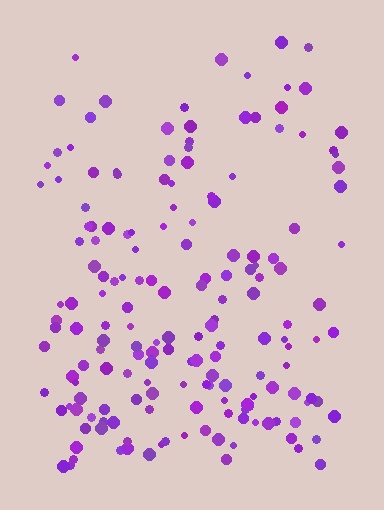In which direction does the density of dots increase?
From top to bottom, with the bottom side densest.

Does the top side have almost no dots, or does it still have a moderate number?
Still a moderate number, just noticeably fewer than the bottom.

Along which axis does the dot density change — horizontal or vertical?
Vertical.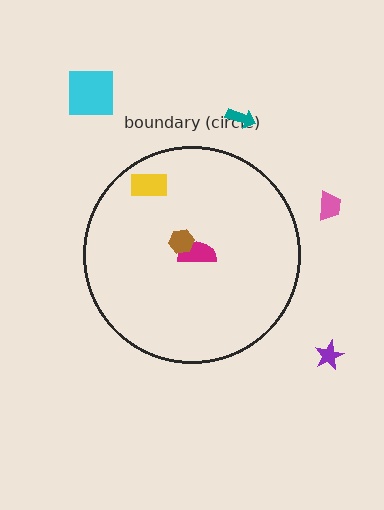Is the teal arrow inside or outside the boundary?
Outside.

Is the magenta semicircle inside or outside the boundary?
Inside.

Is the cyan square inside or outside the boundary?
Outside.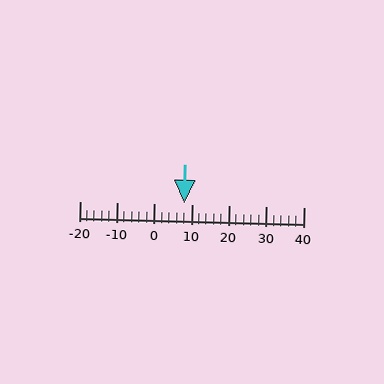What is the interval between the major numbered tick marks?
The major tick marks are spaced 10 units apart.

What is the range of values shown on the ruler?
The ruler shows values from -20 to 40.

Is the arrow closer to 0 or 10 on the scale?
The arrow is closer to 10.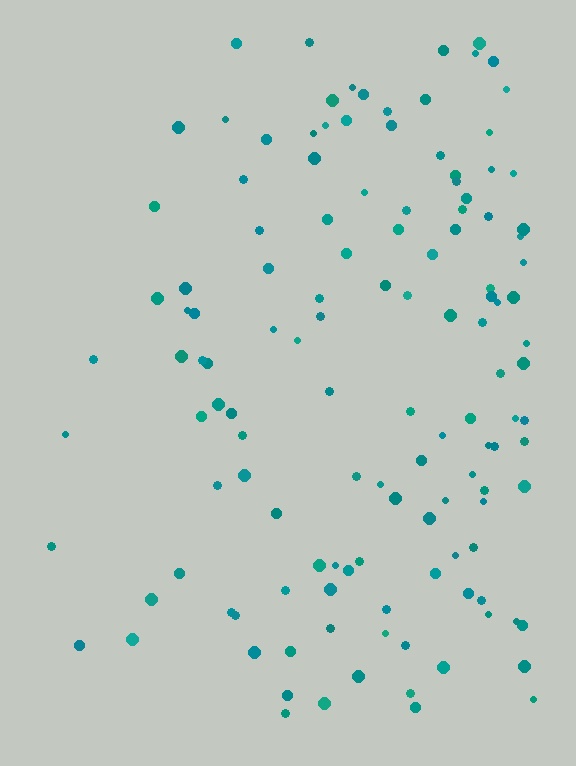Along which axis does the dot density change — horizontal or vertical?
Horizontal.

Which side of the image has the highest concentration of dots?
The right.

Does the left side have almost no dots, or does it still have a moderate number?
Still a moderate number, just noticeably fewer than the right.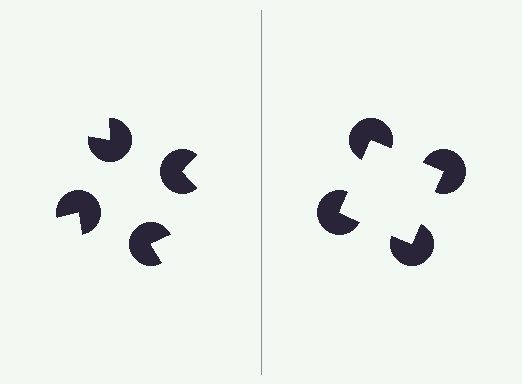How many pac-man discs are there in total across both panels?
8 — 4 on each side.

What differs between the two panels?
The pac-man discs are positioned identically on both sides; only the wedge orientations differ. On the right they align to a square; on the left they are misaligned.